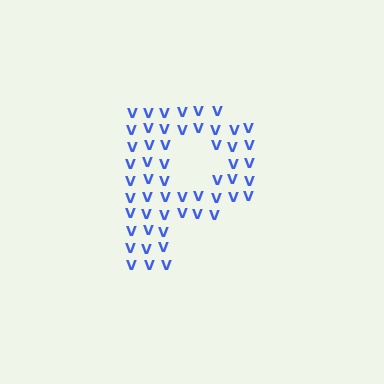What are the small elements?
The small elements are letter V's.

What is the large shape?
The large shape is the letter P.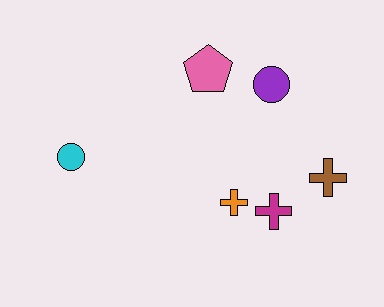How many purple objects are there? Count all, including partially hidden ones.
There is 1 purple object.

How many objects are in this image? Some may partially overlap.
There are 6 objects.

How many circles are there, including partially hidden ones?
There are 2 circles.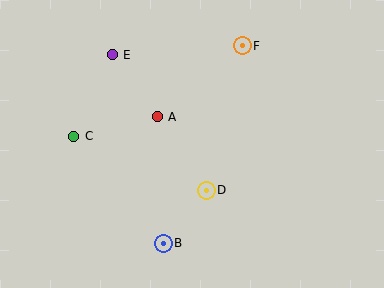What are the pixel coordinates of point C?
Point C is at (74, 136).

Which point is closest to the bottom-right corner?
Point D is closest to the bottom-right corner.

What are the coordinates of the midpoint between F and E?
The midpoint between F and E is at (177, 50).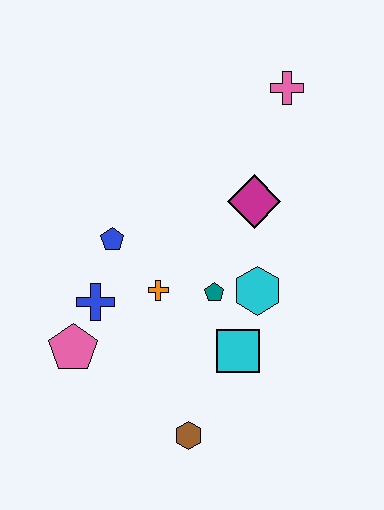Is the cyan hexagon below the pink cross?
Yes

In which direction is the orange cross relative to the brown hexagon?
The orange cross is above the brown hexagon.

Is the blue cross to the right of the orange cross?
No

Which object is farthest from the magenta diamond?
The brown hexagon is farthest from the magenta diamond.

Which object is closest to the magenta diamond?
The cyan hexagon is closest to the magenta diamond.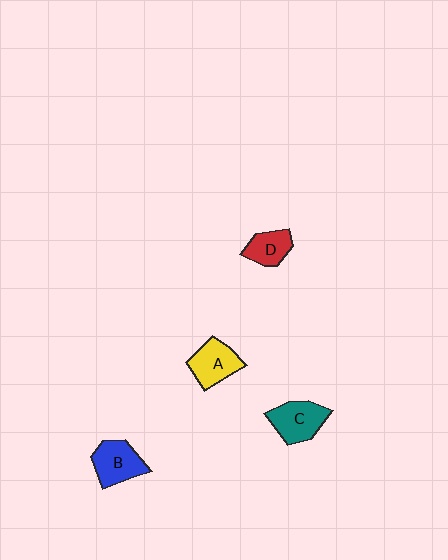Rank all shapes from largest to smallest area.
From largest to smallest: C (teal), B (blue), A (yellow), D (red).